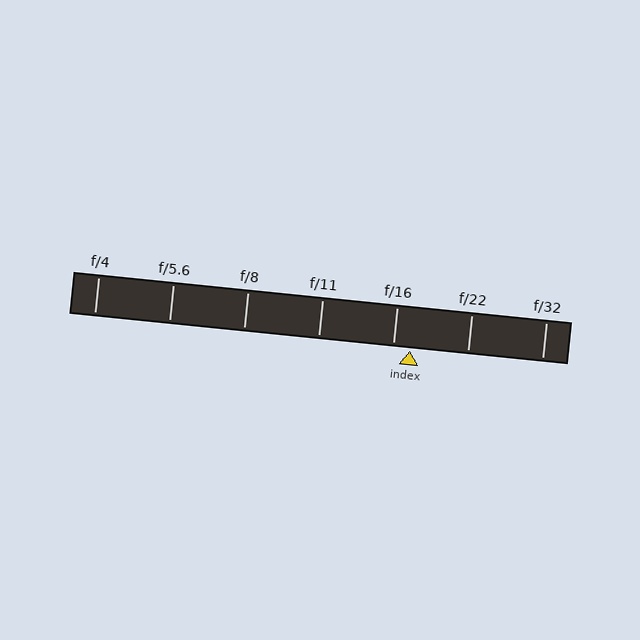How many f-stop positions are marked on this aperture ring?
There are 7 f-stop positions marked.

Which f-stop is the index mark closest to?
The index mark is closest to f/16.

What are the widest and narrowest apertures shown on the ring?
The widest aperture shown is f/4 and the narrowest is f/32.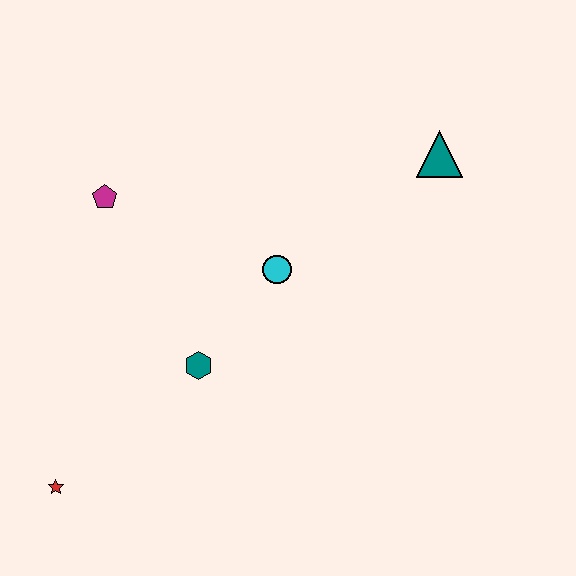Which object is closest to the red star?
The teal hexagon is closest to the red star.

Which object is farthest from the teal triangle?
The red star is farthest from the teal triangle.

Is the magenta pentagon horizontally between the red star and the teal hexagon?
Yes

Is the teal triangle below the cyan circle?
No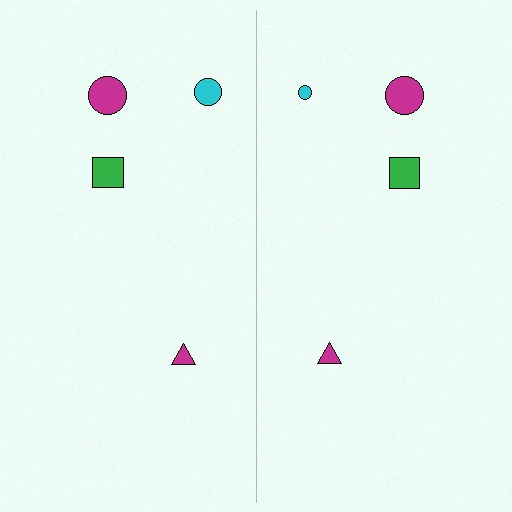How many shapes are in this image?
There are 8 shapes in this image.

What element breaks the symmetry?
The cyan circle on the right side has a different size than its mirror counterpart.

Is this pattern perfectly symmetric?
No, the pattern is not perfectly symmetric. The cyan circle on the right side has a different size than its mirror counterpart.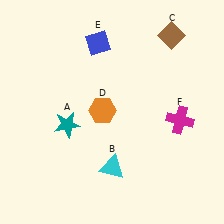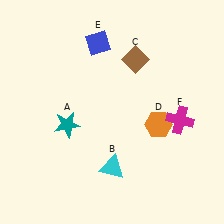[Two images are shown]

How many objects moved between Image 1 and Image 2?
2 objects moved between the two images.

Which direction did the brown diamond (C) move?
The brown diamond (C) moved left.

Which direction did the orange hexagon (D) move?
The orange hexagon (D) moved right.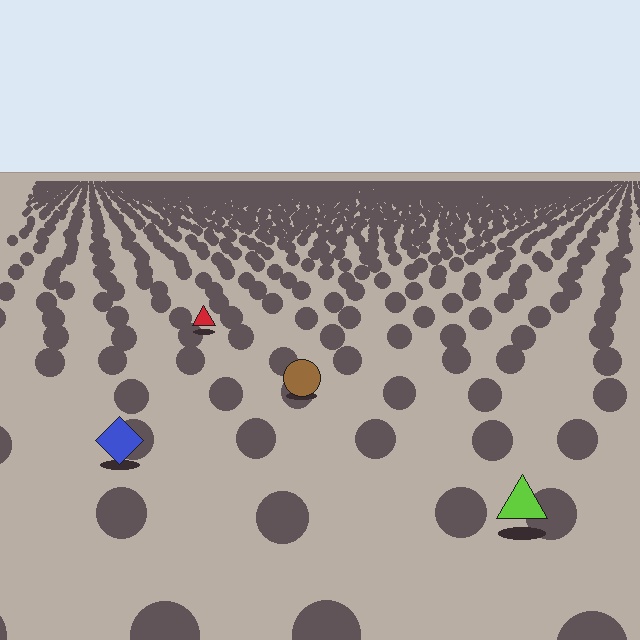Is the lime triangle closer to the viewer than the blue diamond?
Yes. The lime triangle is closer — you can tell from the texture gradient: the ground texture is coarser near it.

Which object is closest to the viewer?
The lime triangle is closest. The texture marks near it are larger and more spread out.